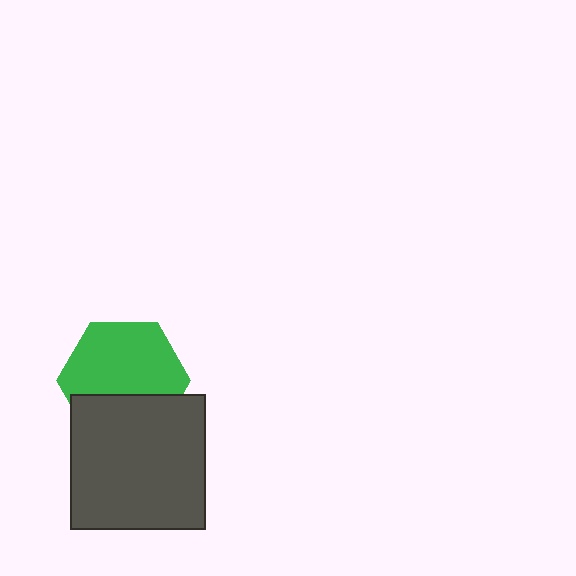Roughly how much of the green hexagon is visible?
About half of it is visible (roughly 64%).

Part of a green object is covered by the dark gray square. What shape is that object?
It is a hexagon.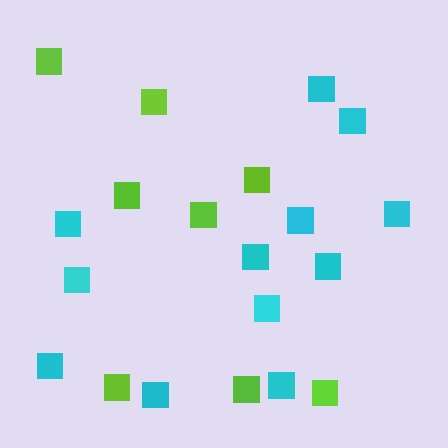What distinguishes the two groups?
There are 2 groups: one group of cyan squares (12) and one group of lime squares (8).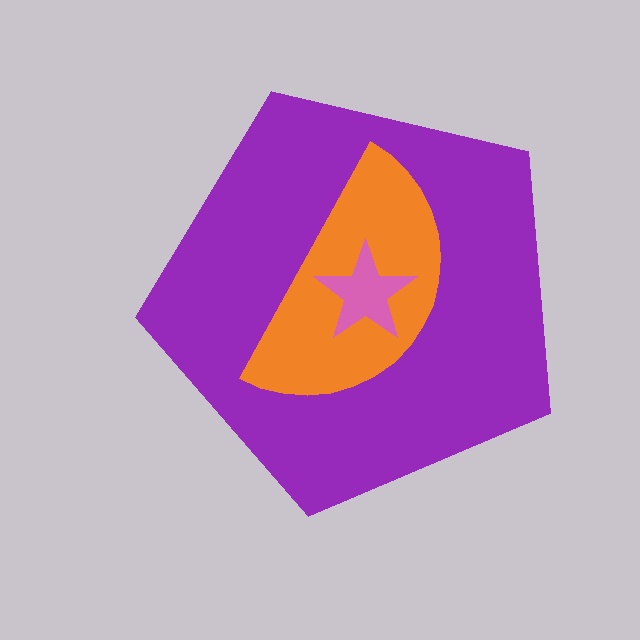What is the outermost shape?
The purple pentagon.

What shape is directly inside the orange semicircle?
The pink star.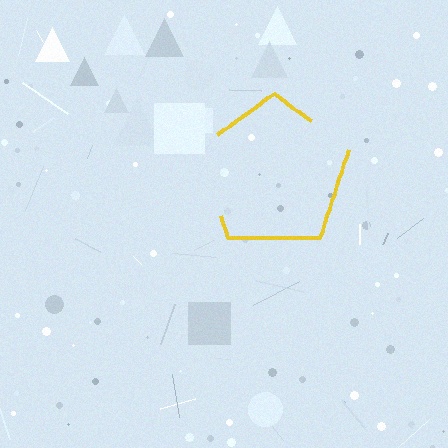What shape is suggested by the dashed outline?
The dashed outline suggests a pentagon.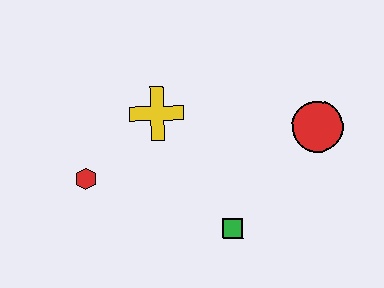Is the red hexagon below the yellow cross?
Yes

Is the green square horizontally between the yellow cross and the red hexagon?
No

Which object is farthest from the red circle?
The red hexagon is farthest from the red circle.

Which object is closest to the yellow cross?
The red hexagon is closest to the yellow cross.